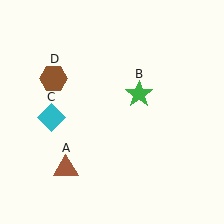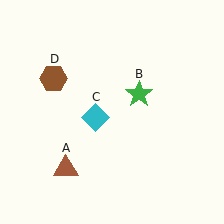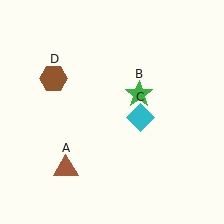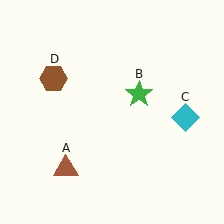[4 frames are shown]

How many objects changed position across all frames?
1 object changed position: cyan diamond (object C).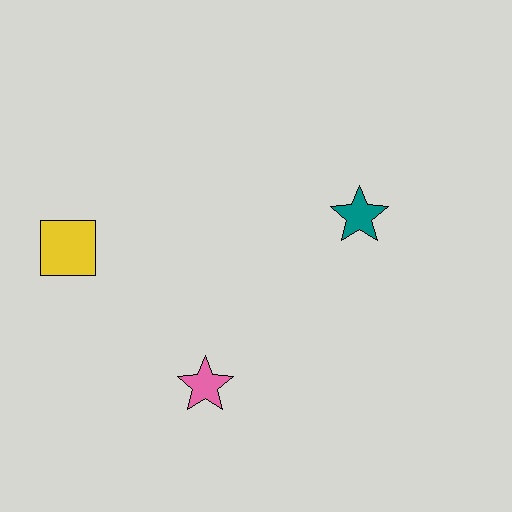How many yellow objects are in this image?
There is 1 yellow object.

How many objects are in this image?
There are 3 objects.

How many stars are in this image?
There are 2 stars.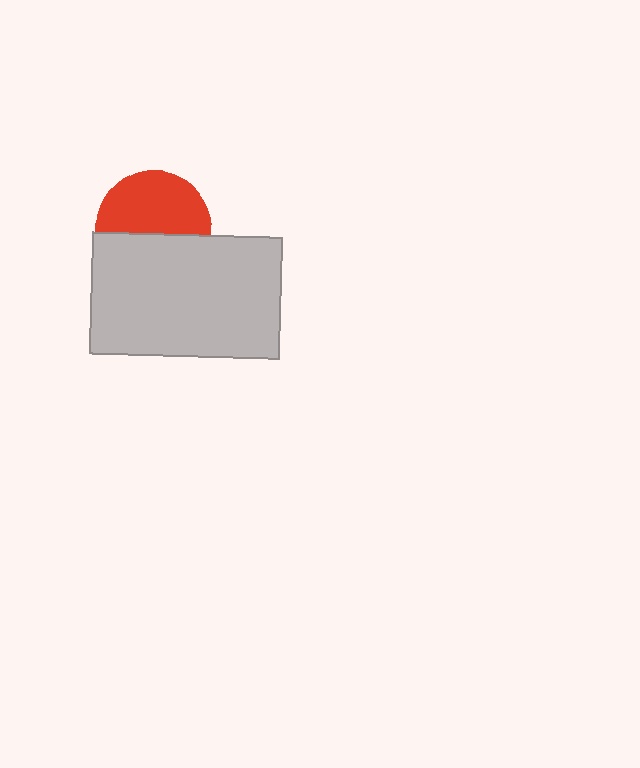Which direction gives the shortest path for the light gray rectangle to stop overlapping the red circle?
Moving down gives the shortest separation.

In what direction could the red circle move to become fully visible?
The red circle could move up. That would shift it out from behind the light gray rectangle entirely.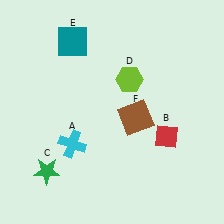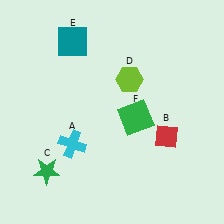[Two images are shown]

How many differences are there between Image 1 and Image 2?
There is 1 difference between the two images.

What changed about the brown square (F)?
In Image 1, F is brown. In Image 2, it changed to green.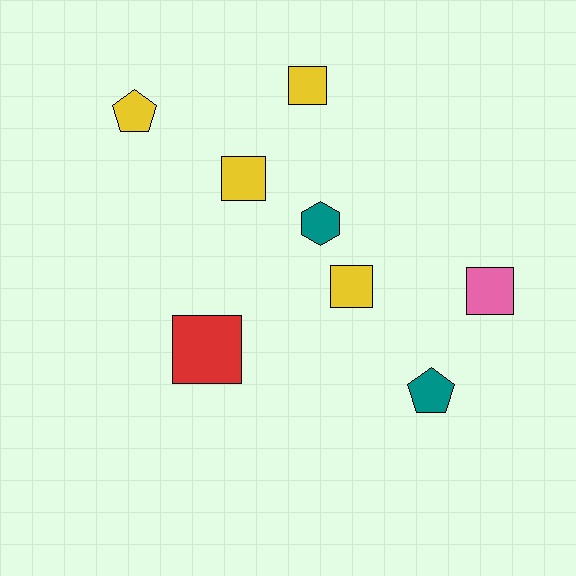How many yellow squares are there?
There are 3 yellow squares.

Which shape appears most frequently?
Square, with 5 objects.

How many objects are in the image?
There are 8 objects.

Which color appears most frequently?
Yellow, with 4 objects.